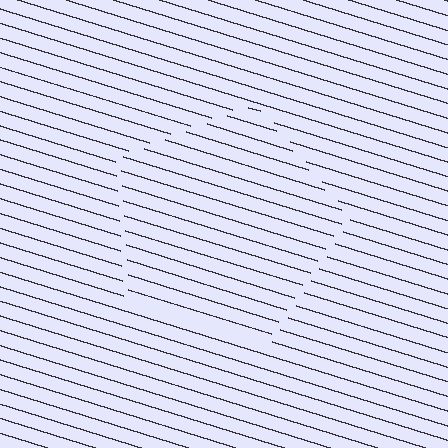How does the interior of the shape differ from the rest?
The interior of the shape contains the same grating, shifted by half a period — the contour is defined by the phase discontinuity where line-ends from the inner and outer gratings abut.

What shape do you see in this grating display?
An illusory pentagon. The interior of the shape contains the same grating, shifted by half a period — the contour is defined by the phase discontinuity where line-ends from the inner and outer gratings abut.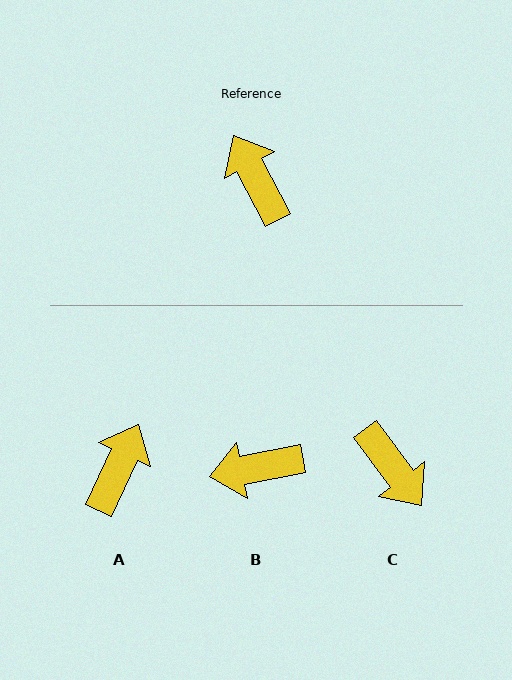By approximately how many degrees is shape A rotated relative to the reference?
Approximately 52 degrees clockwise.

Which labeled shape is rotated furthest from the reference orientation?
C, about 171 degrees away.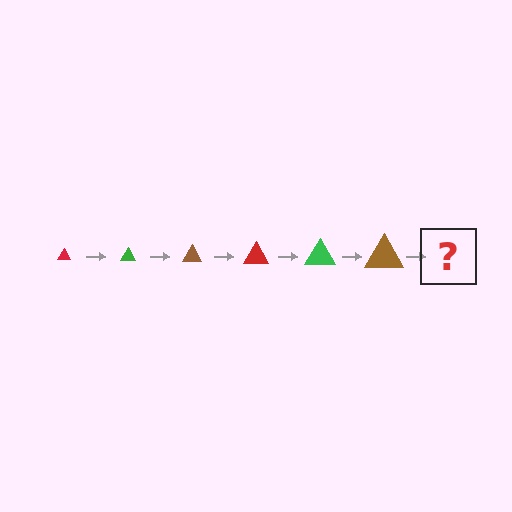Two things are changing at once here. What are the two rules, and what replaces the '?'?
The two rules are that the triangle grows larger each step and the color cycles through red, green, and brown. The '?' should be a red triangle, larger than the previous one.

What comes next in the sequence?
The next element should be a red triangle, larger than the previous one.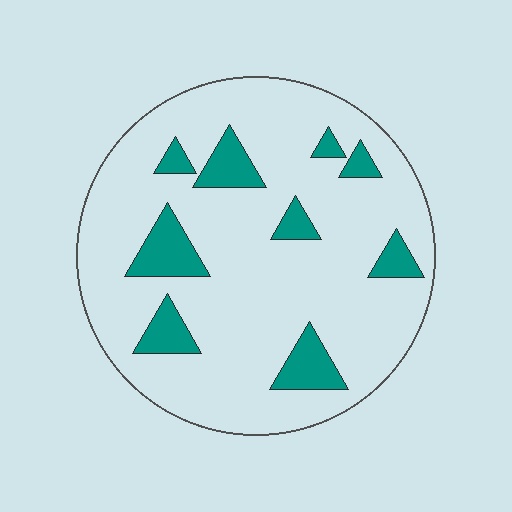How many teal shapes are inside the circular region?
9.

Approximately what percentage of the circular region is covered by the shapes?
Approximately 15%.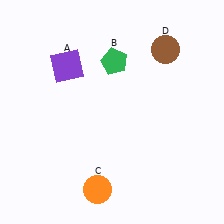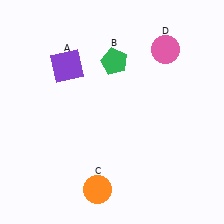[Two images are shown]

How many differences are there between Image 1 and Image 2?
There is 1 difference between the two images.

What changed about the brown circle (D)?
In Image 1, D is brown. In Image 2, it changed to pink.